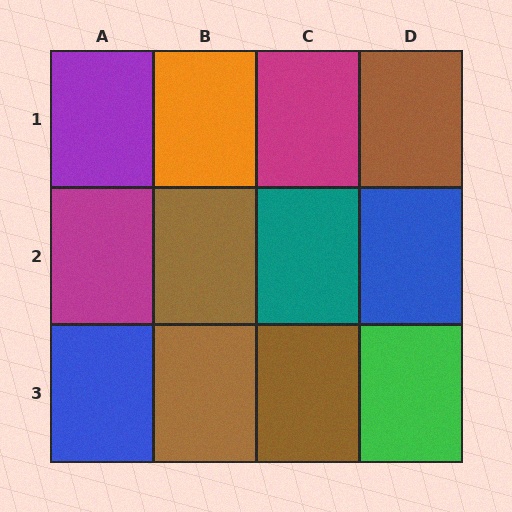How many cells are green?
1 cell is green.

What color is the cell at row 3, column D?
Green.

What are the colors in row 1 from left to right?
Purple, orange, magenta, brown.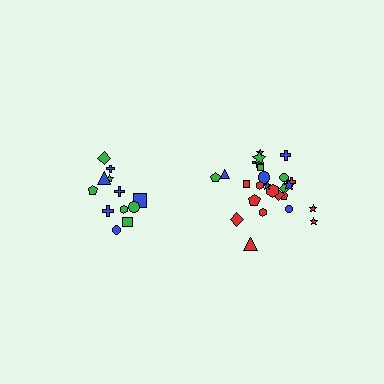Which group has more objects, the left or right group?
The right group.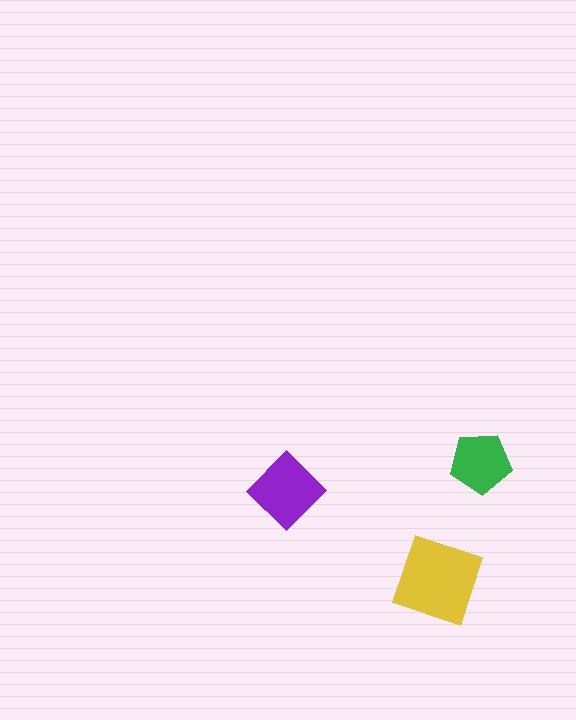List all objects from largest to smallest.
The yellow diamond, the purple diamond, the green pentagon.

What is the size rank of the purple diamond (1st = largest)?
2nd.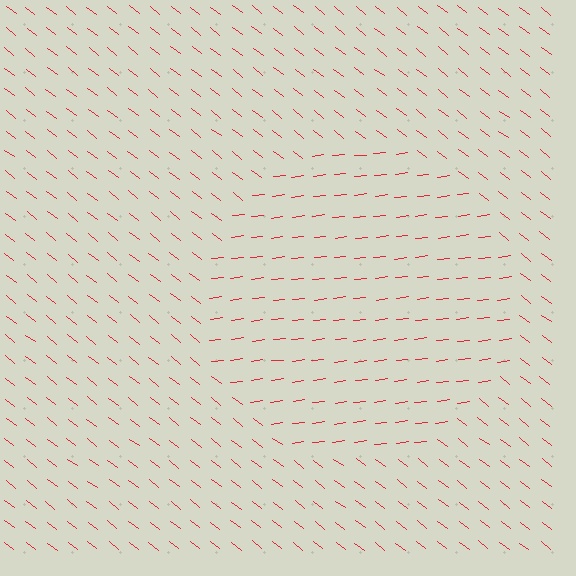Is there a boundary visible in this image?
Yes, there is a texture boundary formed by a change in line orientation.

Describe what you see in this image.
The image is filled with small red line segments. A circle region in the image has lines oriented differently from the surrounding lines, creating a visible texture boundary.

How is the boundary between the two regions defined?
The boundary is defined purely by a change in line orientation (approximately 45 degrees difference). All lines are the same color and thickness.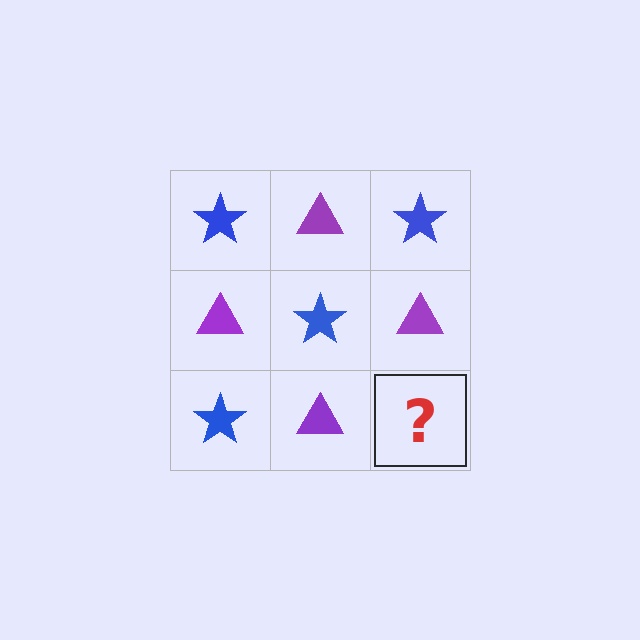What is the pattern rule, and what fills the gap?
The rule is that it alternates blue star and purple triangle in a checkerboard pattern. The gap should be filled with a blue star.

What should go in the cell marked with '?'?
The missing cell should contain a blue star.